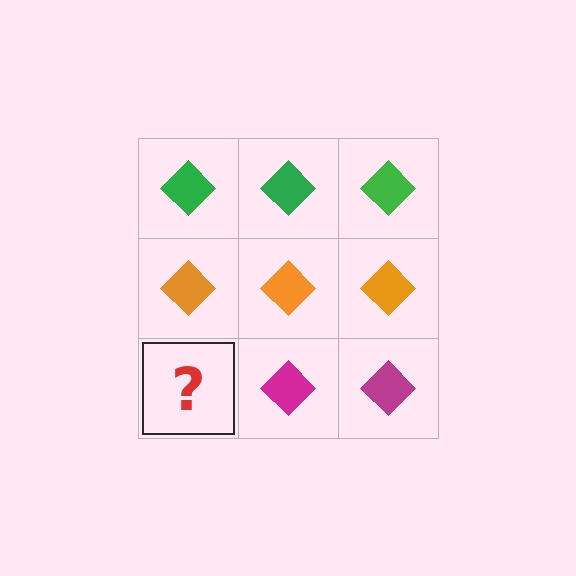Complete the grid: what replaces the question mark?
The question mark should be replaced with a magenta diamond.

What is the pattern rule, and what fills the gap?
The rule is that each row has a consistent color. The gap should be filled with a magenta diamond.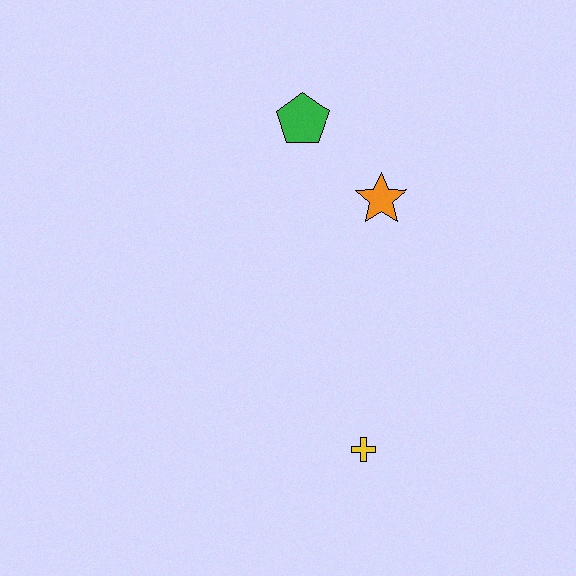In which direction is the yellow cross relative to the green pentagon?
The yellow cross is below the green pentagon.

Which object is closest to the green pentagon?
The orange star is closest to the green pentagon.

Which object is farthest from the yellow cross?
The green pentagon is farthest from the yellow cross.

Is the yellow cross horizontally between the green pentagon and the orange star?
Yes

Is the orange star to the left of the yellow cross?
No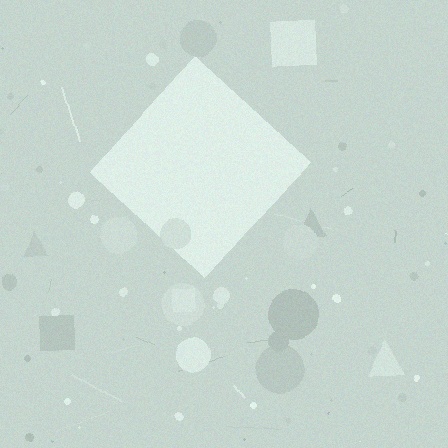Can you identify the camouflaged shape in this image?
The camouflaged shape is a diamond.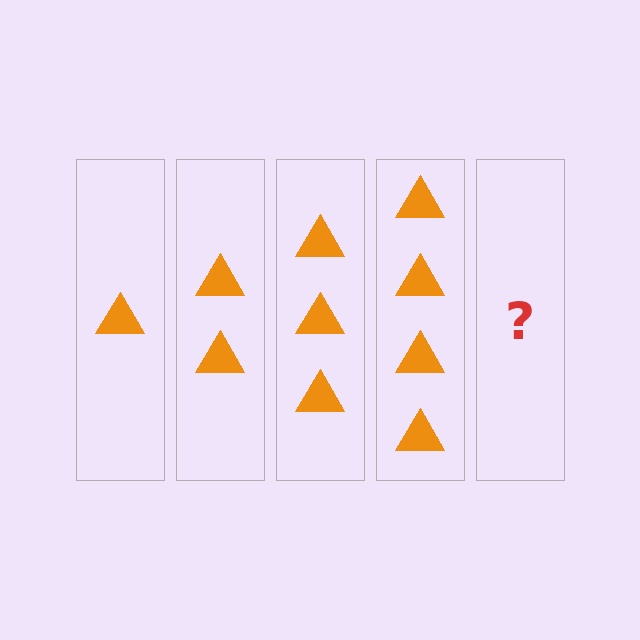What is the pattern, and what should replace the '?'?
The pattern is that each step adds one more triangle. The '?' should be 5 triangles.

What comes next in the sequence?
The next element should be 5 triangles.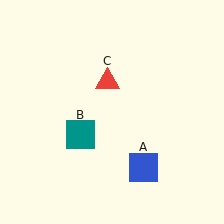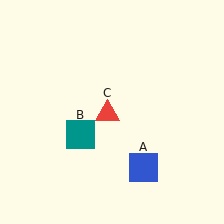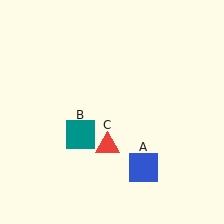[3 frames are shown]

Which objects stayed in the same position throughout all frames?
Blue square (object A) and teal square (object B) remained stationary.